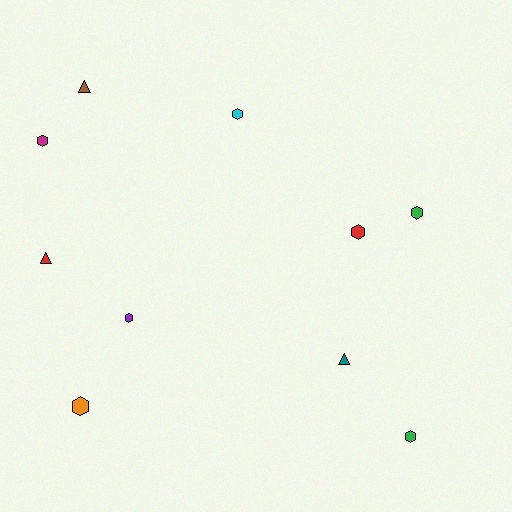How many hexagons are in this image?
There are 7 hexagons.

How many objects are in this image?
There are 10 objects.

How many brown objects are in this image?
There is 1 brown object.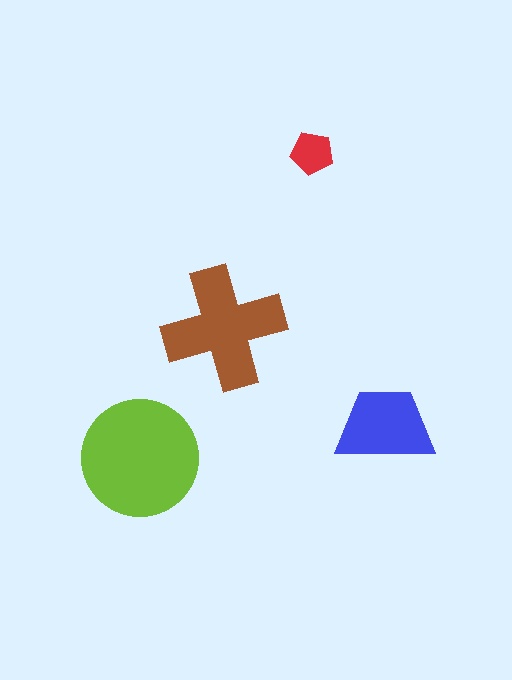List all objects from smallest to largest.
The red pentagon, the blue trapezoid, the brown cross, the lime circle.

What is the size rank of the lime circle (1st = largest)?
1st.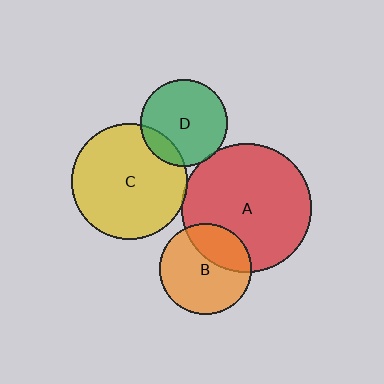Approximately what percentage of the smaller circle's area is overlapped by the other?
Approximately 5%.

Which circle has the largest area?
Circle A (red).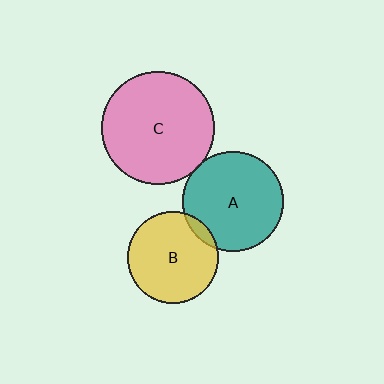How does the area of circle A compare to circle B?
Approximately 1.2 times.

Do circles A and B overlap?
Yes.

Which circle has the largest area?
Circle C (pink).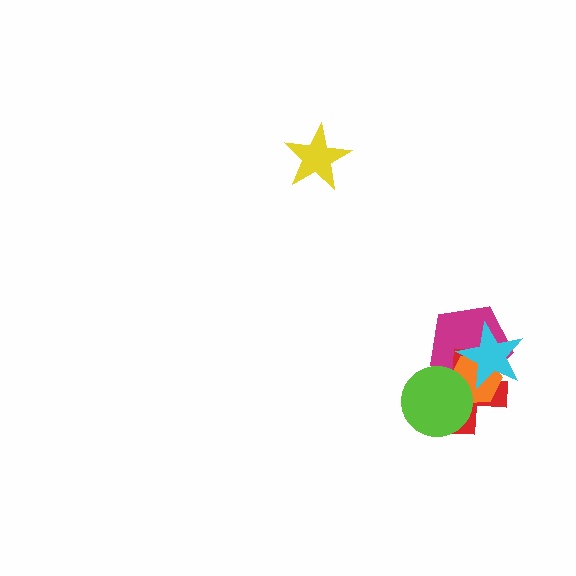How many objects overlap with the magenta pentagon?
4 objects overlap with the magenta pentagon.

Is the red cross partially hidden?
Yes, it is partially covered by another shape.